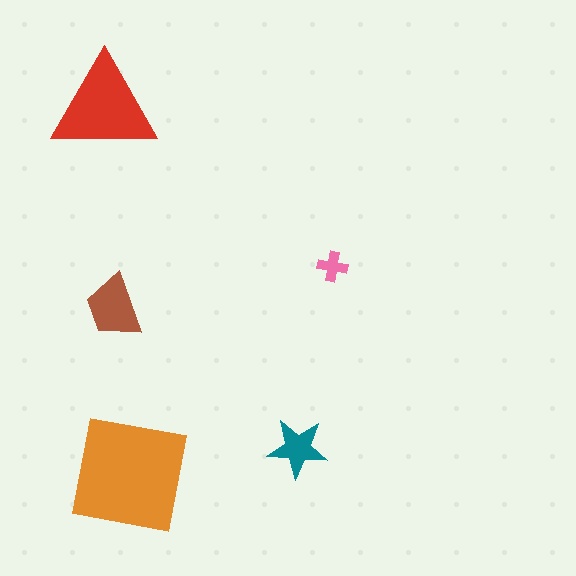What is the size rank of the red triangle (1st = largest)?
2nd.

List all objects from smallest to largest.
The pink cross, the teal star, the brown trapezoid, the red triangle, the orange square.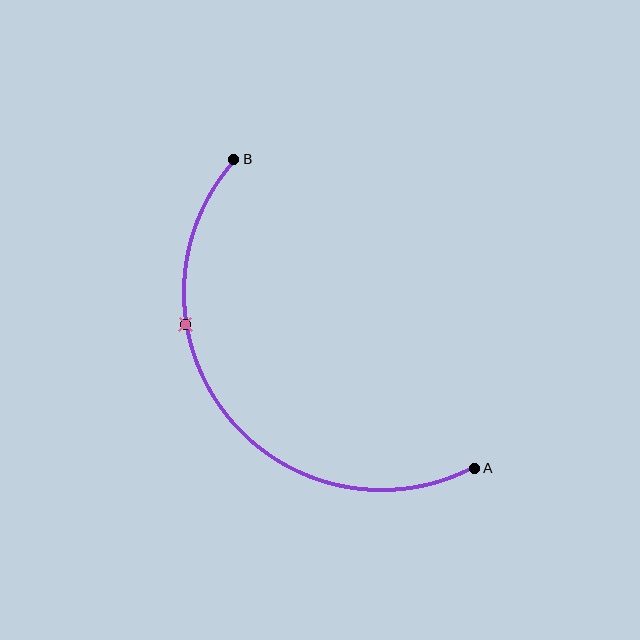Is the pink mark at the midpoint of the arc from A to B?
No. The pink mark lies on the arc but is closer to endpoint B. The arc midpoint would be at the point on the curve equidistant along the arc from both A and B.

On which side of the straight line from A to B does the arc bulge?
The arc bulges below and to the left of the straight line connecting A and B.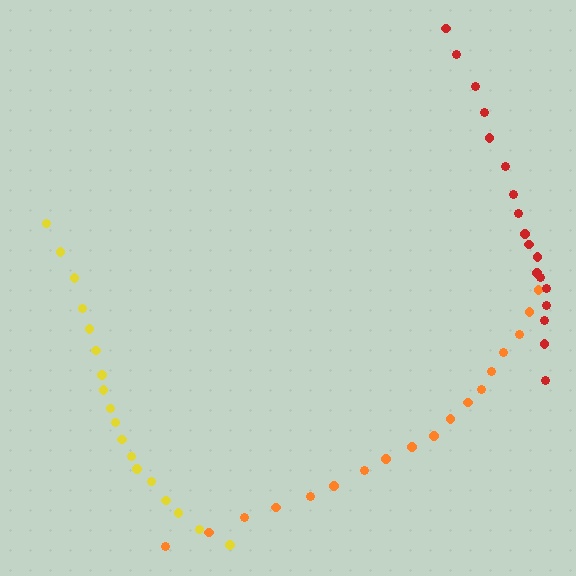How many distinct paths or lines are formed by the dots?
There are 3 distinct paths.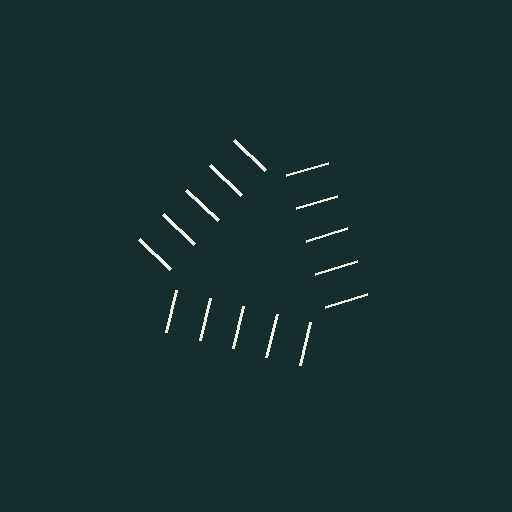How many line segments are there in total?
15 — 5 along each of the 3 edges.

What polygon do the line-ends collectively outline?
An illusory triangle — the line segments terminate on its edges but no continuous stroke is drawn.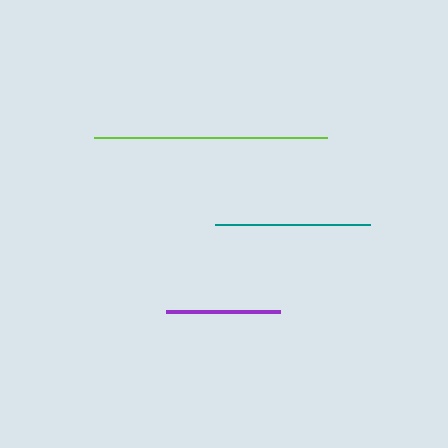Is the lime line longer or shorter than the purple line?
The lime line is longer than the purple line.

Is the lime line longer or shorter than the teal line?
The lime line is longer than the teal line.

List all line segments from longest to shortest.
From longest to shortest: lime, teal, purple.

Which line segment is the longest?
The lime line is the longest at approximately 234 pixels.